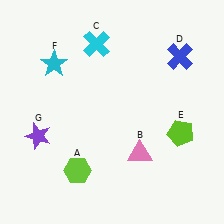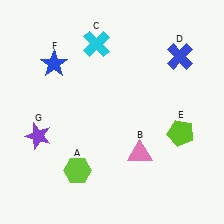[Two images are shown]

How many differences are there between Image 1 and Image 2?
There is 1 difference between the two images.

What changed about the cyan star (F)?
In Image 1, F is cyan. In Image 2, it changed to blue.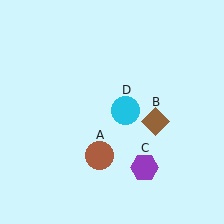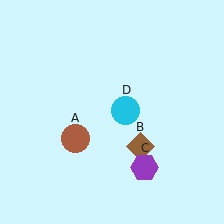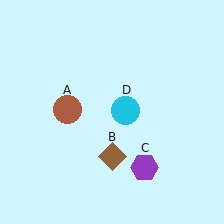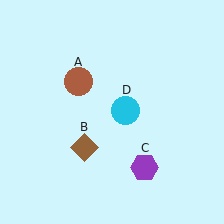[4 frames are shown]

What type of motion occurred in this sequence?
The brown circle (object A), brown diamond (object B) rotated clockwise around the center of the scene.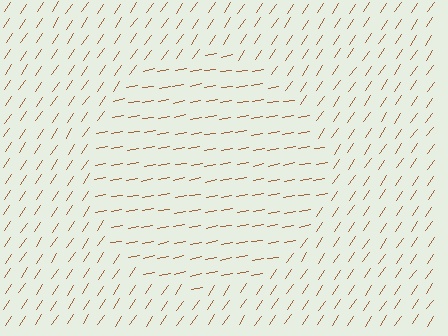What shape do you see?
I see a circle.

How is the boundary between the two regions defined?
The boundary is defined purely by a change in line orientation (approximately 45 degrees difference). All lines are the same color and thickness.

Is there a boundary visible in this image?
Yes, there is a texture boundary formed by a change in line orientation.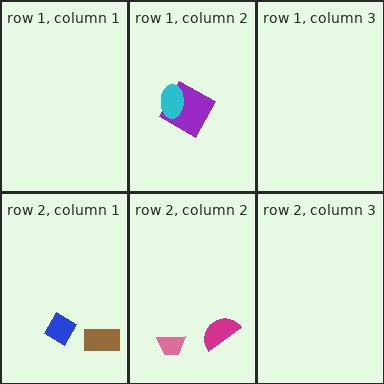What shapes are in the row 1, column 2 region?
The purple square, the cyan ellipse.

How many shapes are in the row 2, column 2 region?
2.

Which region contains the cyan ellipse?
The row 1, column 2 region.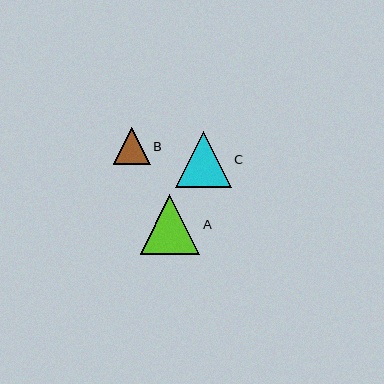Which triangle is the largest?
Triangle A is the largest with a size of approximately 59 pixels.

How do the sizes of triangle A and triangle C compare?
Triangle A and triangle C are approximately the same size.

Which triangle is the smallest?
Triangle B is the smallest with a size of approximately 36 pixels.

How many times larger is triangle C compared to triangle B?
Triangle C is approximately 1.5 times the size of triangle B.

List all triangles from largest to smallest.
From largest to smallest: A, C, B.